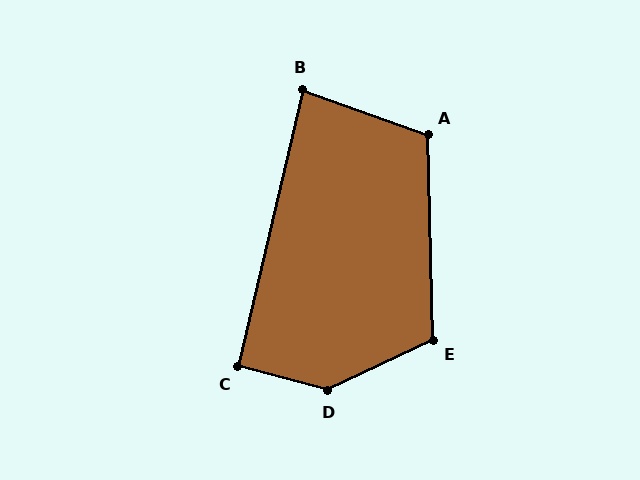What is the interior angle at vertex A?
Approximately 111 degrees (obtuse).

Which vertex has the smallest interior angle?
B, at approximately 84 degrees.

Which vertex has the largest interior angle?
D, at approximately 139 degrees.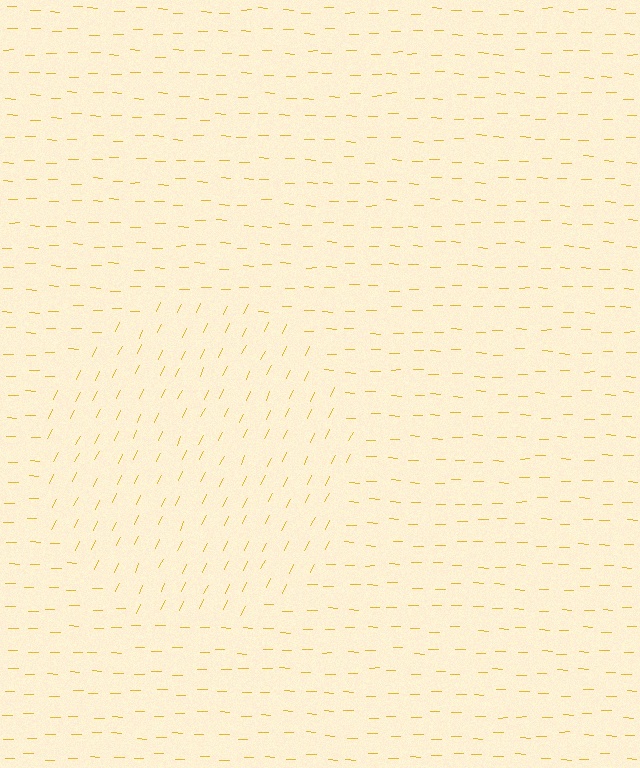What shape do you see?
I see a circle.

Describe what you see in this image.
The image is filled with small yellow line segments. A circle region in the image has lines oriented differently from the surrounding lines, creating a visible texture boundary.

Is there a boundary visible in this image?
Yes, there is a texture boundary formed by a change in line orientation.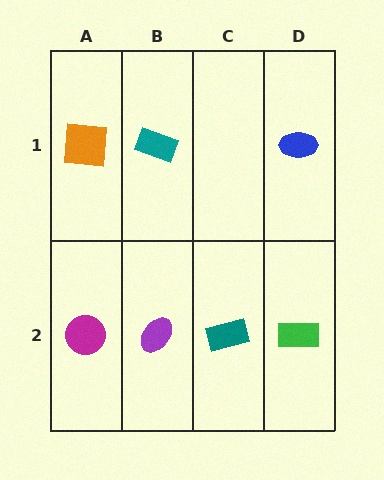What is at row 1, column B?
A teal rectangle.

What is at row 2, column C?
A teal rectangle.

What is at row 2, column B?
A purple ellipse.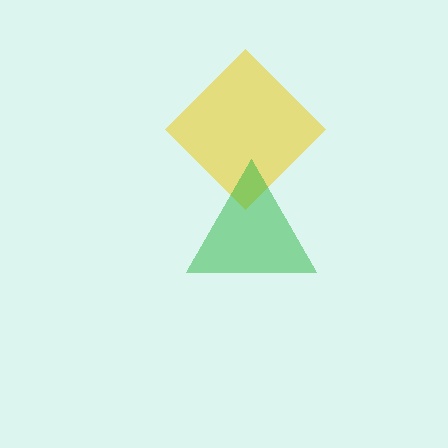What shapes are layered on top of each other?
The layered shapes are: a yellow diamond, a green triangle.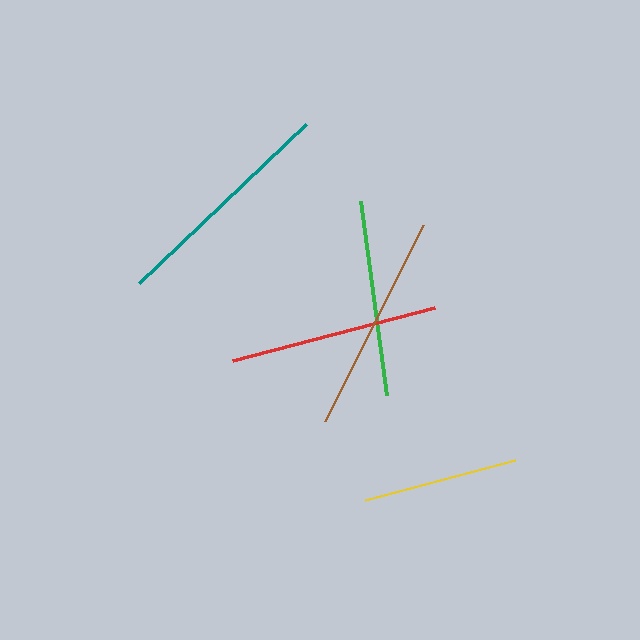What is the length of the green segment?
The green segment is approximately 196 pixels long.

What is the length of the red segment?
The red segment is approximately 209 pixels long.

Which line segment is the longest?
The teal line is the longest at approximately 231 pixels.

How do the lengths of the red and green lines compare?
The red and green lines are approximately the same length.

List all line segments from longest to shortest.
From longest to shortest: teal, brown, red, green, yellow.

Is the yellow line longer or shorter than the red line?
The red line is longer than the yellow line.